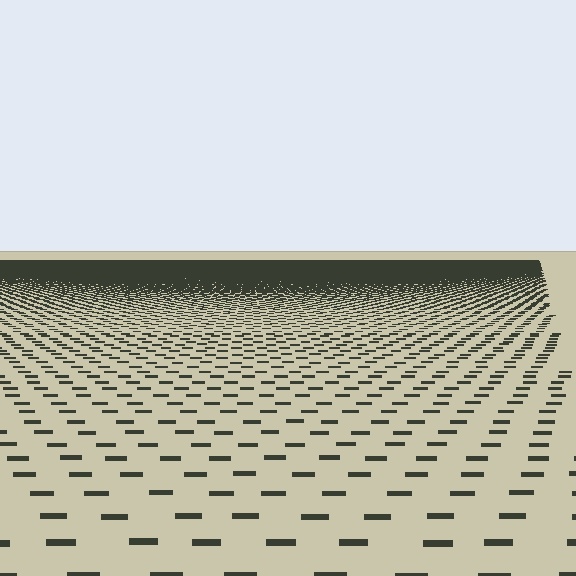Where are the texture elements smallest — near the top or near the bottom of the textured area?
Near the top.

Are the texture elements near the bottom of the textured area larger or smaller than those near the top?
Larger. Near the bottom, elements are closer to the viewer and appear at a bigger on-screen size.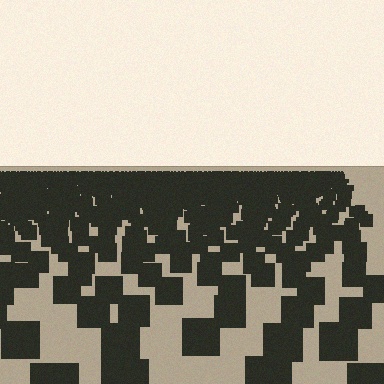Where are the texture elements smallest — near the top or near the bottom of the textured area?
Near the top.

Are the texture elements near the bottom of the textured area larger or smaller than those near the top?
Larger. Near the bottom, elements are closer to the viewer and appear at a bigger on-screen size.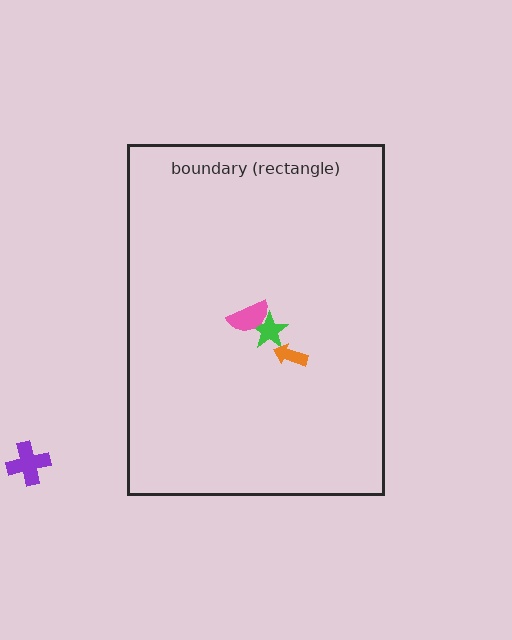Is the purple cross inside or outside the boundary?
Outside.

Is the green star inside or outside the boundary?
Inside.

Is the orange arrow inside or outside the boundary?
Inside.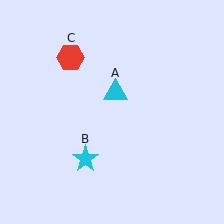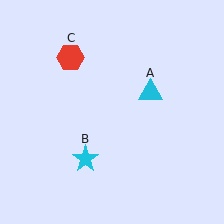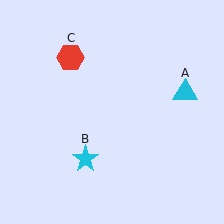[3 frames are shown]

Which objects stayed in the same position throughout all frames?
Cyan star (object B) and red hexagon (object C) remained stationary.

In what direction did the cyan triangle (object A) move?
The cyan triangle (object A) moved right.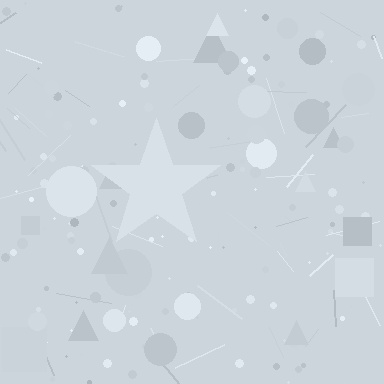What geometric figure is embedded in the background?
A star is embedded in the background.